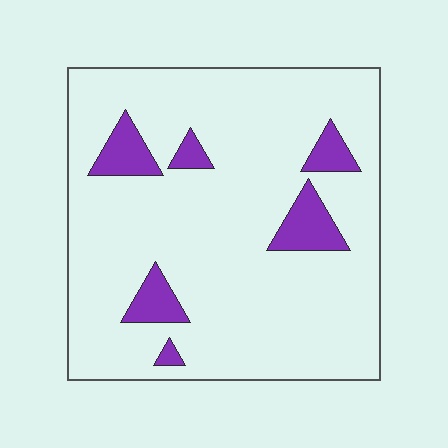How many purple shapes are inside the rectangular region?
6.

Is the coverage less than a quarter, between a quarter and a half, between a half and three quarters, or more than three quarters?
Less than a quarter.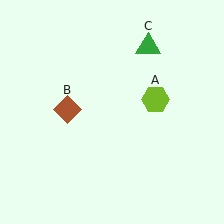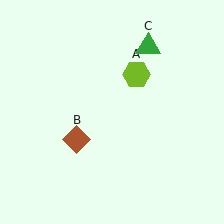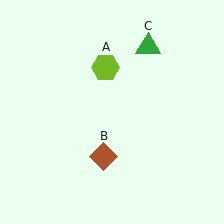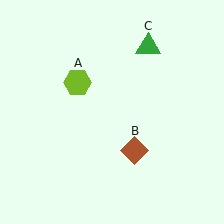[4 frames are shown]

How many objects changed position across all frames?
2 objects changed position: lime hexagon (object A), brown diamond (object B).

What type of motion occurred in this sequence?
The lime hexagon (object A), brown diamond (object B) rotated counterclockwise around the center of the scene.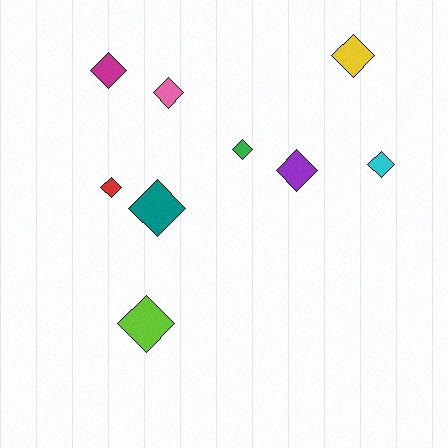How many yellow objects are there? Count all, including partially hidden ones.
There is 1 yellow object.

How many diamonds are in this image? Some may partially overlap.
There are 9 diamonds.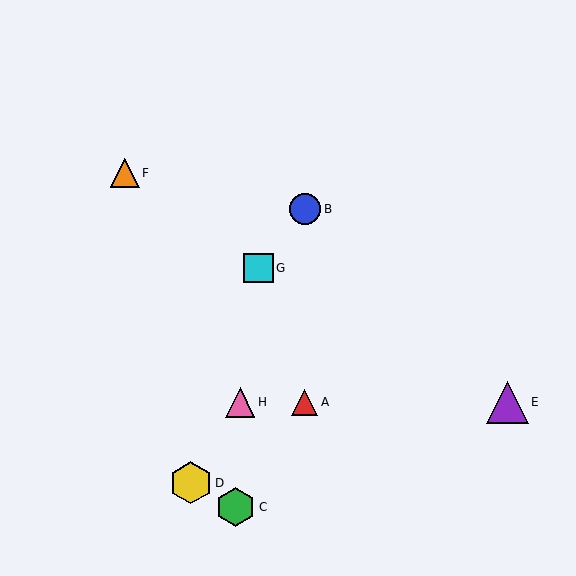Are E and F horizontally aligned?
No, E is at y≈402 and F is at y≈173.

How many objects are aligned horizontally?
3 objects (A, E, H) are aligned horizontally.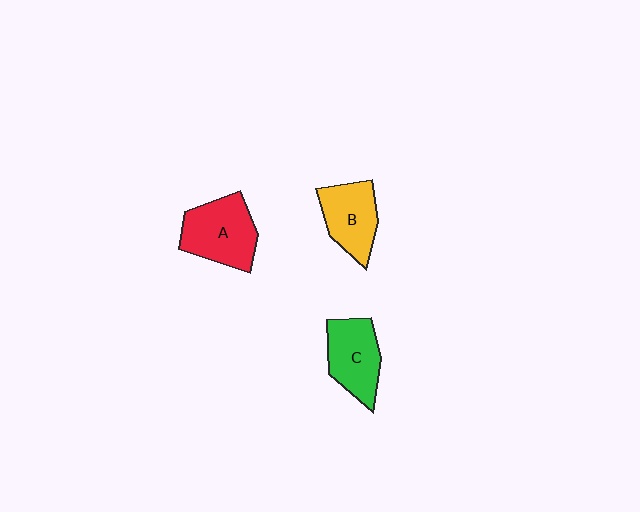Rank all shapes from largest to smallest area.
From largest to smallest: A (red), C (green), B (yellow).